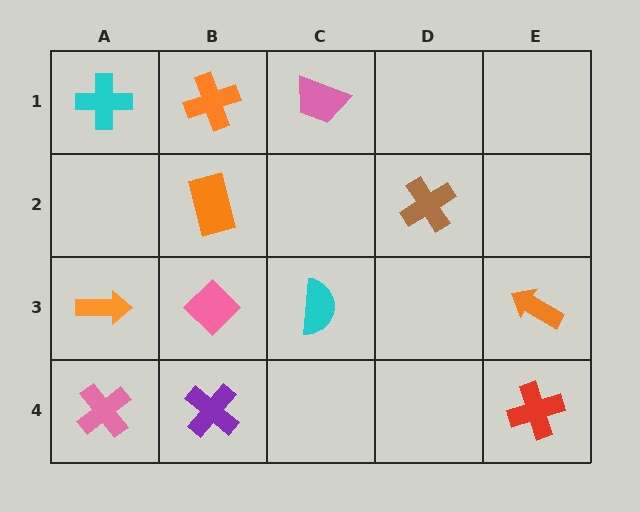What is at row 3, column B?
A pink diamond.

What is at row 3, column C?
A cyan semicircle.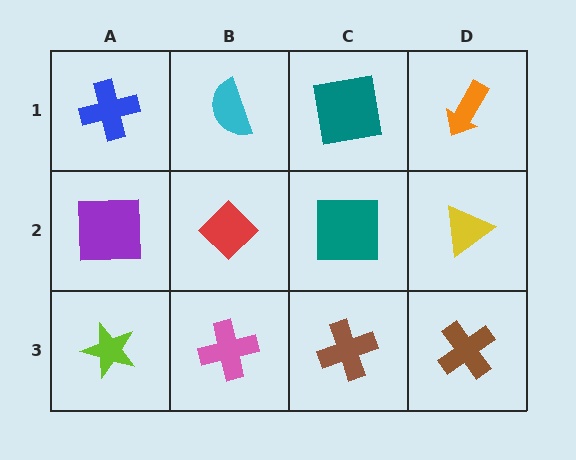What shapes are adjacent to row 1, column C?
A teal square (row 2, column C), a cyan semicircle (row 1, column B), an orange arrow (row 1, column D).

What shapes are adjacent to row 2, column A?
A blue cross (row 1, column A), a lime star (row 3, column A), a red diamond (row 2, column B).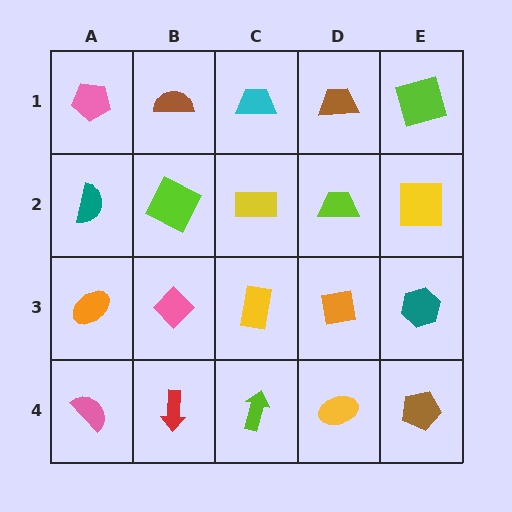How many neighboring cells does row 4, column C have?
3.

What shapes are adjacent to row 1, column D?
A lime trapezoid (row 2, column D), a cyan trapezoid (row 1, column C), a lime square (row 1, column E).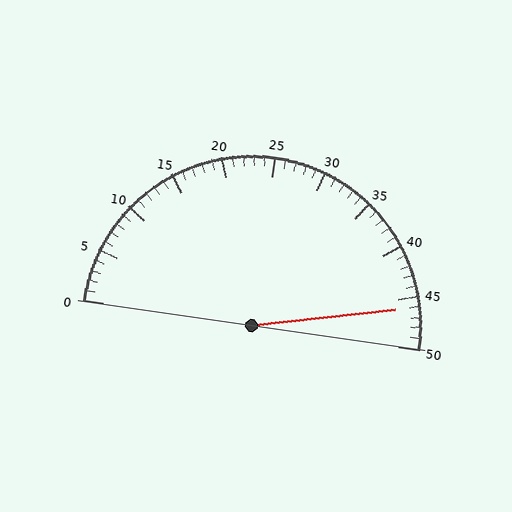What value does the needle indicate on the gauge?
The needle indicates approximately 46.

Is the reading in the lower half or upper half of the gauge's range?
The reading is in the upper half of the range (0 to 50).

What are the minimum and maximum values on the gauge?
The gauge ranges from 0 to 50.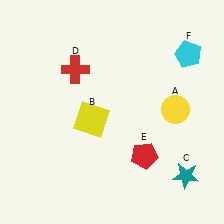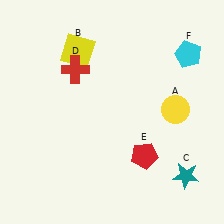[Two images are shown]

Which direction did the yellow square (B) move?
The yellow square (B) moved up.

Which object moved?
The yellow square (B) moved up.